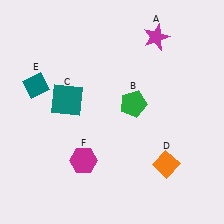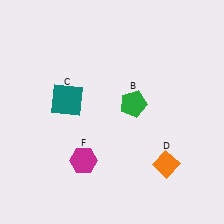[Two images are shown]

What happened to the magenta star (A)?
The magenta star (A) was removed in Image 2. It was in the top-right area of Image 1.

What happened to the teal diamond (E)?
The teal diamond (E) was removed in Image 2. It was in the top-left area of Image 1.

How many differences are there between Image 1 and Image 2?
There are 2 differences between the two images.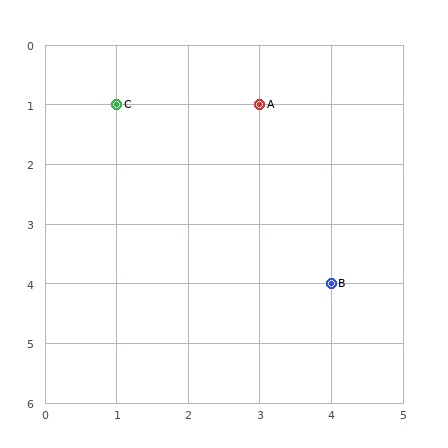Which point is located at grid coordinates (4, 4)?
Point B is at (4, 4).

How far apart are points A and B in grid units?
Points A and B are 1 column and 3 rows apart (about 3.2 grid units diagonally).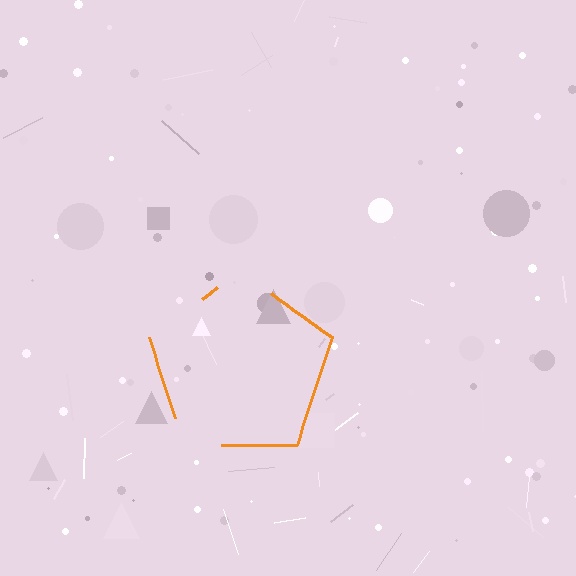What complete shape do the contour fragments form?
The contour fragments form a pentagon.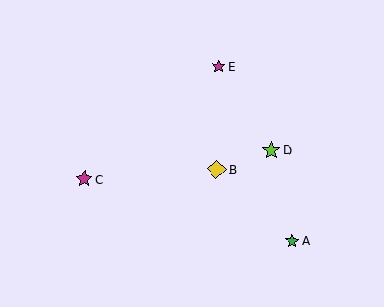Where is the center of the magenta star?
The center of the magenta star is at (219, 66).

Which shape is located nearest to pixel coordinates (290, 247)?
The green star (labeled A) at (292, 241) is nearest to that location.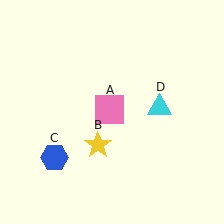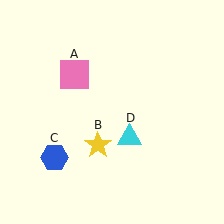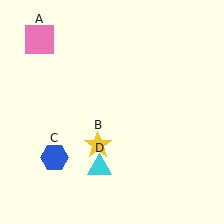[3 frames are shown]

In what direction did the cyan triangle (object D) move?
The cyan triangle (object D) moved down and to the left.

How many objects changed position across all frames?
2 objects changed position: pink square (object A), cyan triangle (object D).